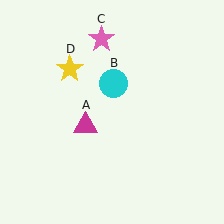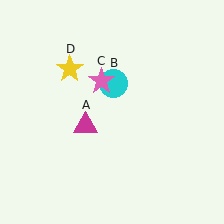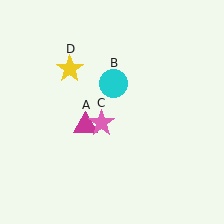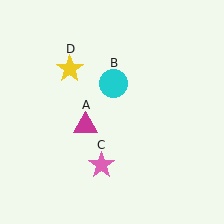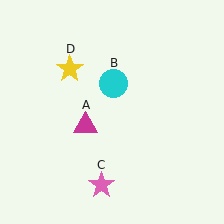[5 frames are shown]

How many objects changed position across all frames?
1 object changed position: pink star (object C).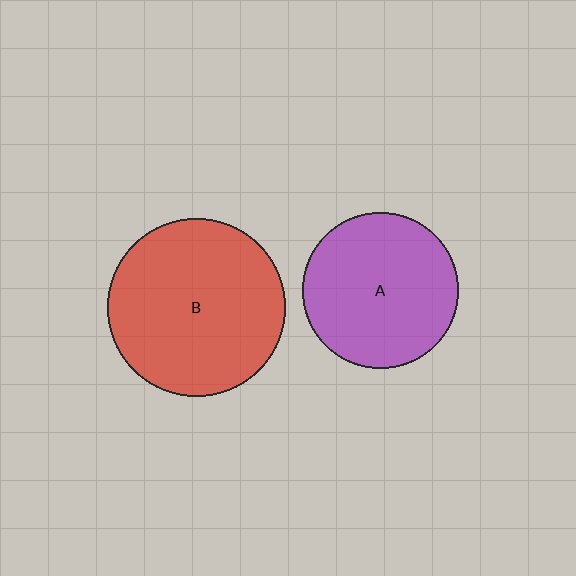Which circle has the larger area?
Circle B (red).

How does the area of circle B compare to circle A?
Approximately 1.3 times.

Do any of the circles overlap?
No, none of the circles overlap.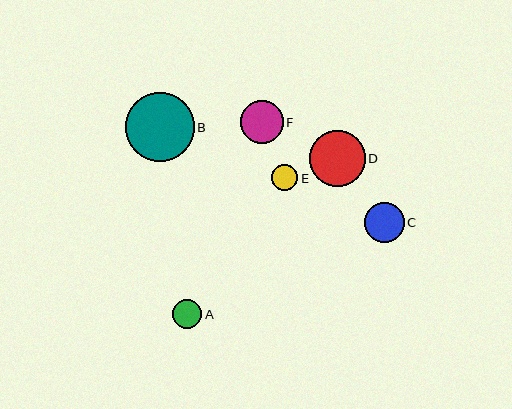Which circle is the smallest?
Circle E is the smallest with a size of approximately 26 pixels.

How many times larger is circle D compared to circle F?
Circle D is approximately 1.3 times the size of circle F.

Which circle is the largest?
Circle B is the largest with a size of approximately 69 pixels.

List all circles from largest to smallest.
From largest to smallest: B, D, F, C, A, E.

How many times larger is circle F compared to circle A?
Circle F is approximately 1.5 times the size of circle A.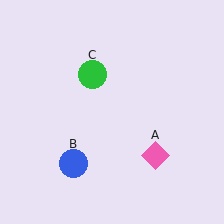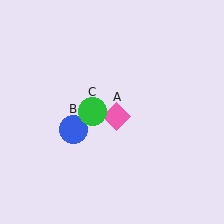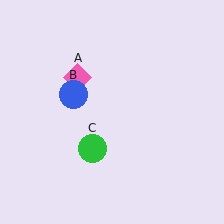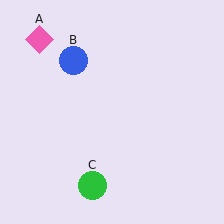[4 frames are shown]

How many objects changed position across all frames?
3 objects changed position: pink diamond (object A), blue circle (object B), green circle (object C).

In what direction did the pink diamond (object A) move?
The pink diamond (object A) moved up and to the left.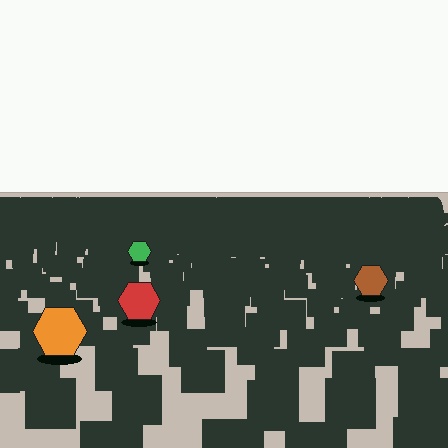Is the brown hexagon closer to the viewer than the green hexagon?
Yes. The brown hexagon is closer — you can tell from the texture gradient: the ground texture is coarser near it.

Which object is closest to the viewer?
The orange hexagon is closest. The texture marks near it are larger and more spread out.